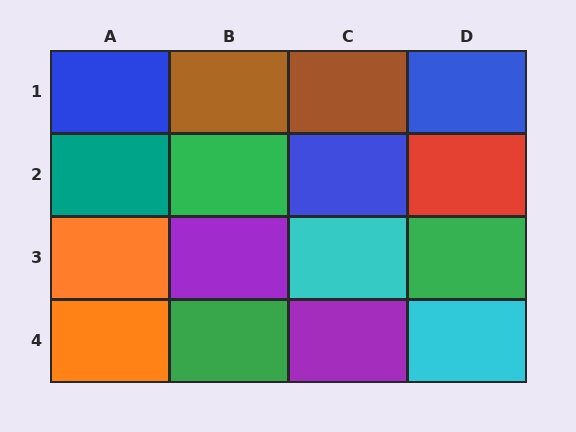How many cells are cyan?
2 cells are cyan.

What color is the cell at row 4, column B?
Green.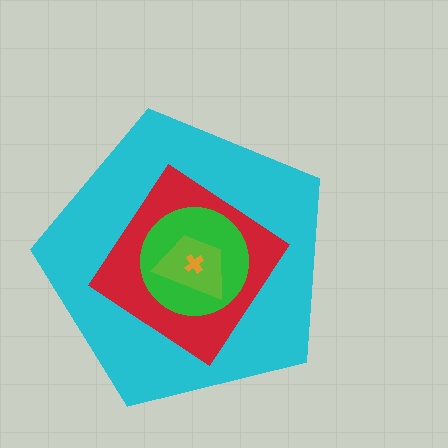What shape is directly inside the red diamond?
The green circle.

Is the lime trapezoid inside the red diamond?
Yes.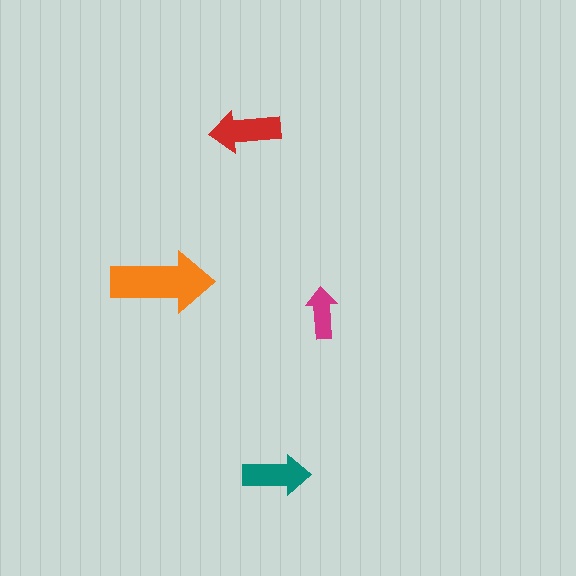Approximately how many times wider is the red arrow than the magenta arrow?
About 1.5 times wider.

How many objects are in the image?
There are 4 objects in the image.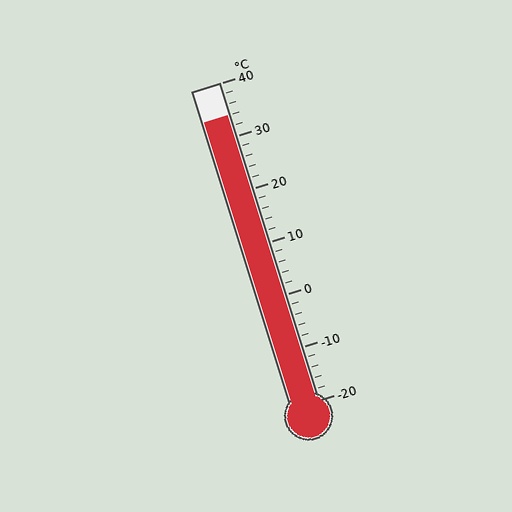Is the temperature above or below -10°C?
The temperature is above -10°C.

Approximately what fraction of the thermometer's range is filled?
The thermometer is filled to approximately 90% of its range.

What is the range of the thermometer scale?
The thermometer scale ranges from -20°C to 40°C.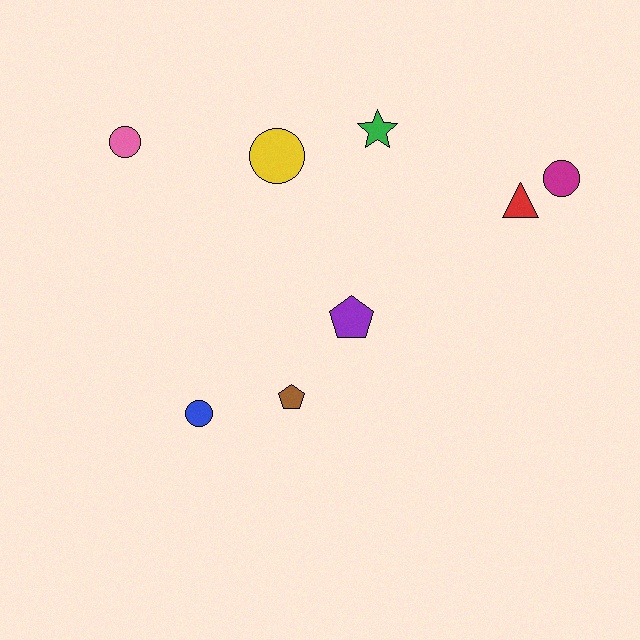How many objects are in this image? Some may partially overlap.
There are 8 objects.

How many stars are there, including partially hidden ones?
There is 1 star.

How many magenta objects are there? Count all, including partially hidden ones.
There is 1 magenta object.